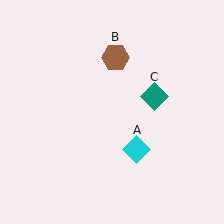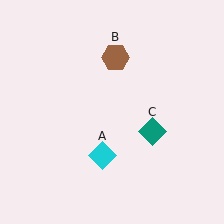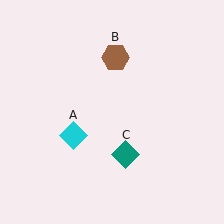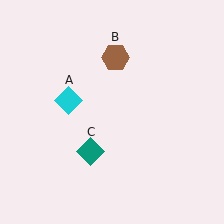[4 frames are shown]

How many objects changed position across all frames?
2 objects changed position: cyan diamond (object A), teal diamond (object C).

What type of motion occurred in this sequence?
The cyan diamond (object A), teal diamond (object C) rotated clockwise around the center of the scene.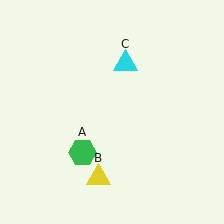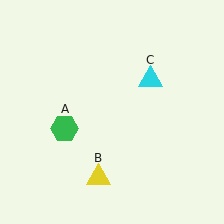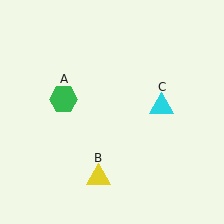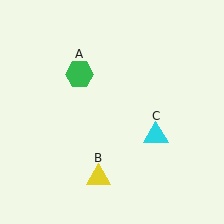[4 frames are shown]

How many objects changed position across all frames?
2 objects changed position: green hexagon (object A), cyan triangle (object C).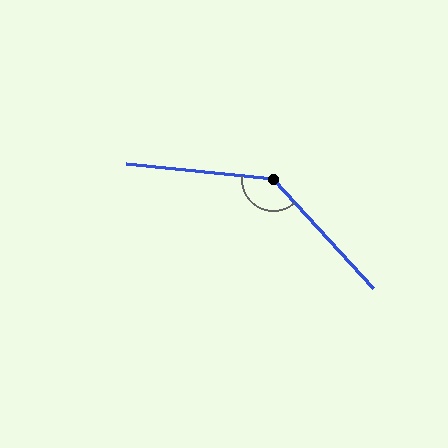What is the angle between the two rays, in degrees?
Approximately 138 degrees.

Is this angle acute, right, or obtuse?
It is obtuse.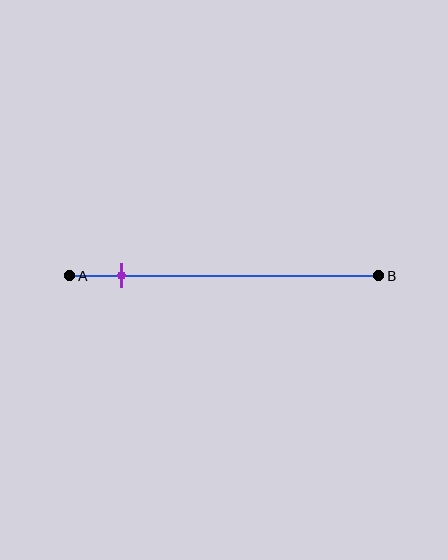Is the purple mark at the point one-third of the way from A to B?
No, the mark is at about 15% from A, not at the 33% one-third point.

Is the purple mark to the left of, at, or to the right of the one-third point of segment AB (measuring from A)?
The purple mark is to the left of the one-third point of segment AB.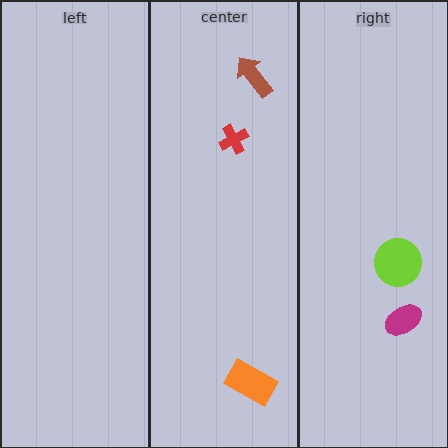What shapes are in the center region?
The brown arrow, the red cross, the orange rectangle.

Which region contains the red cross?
The center region.